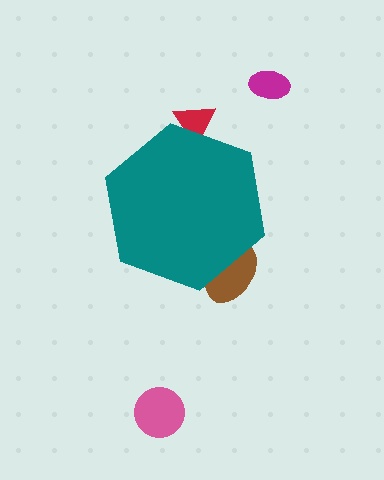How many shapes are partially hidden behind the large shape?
2 shapes are partially hidden.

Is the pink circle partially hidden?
No, the pink circle is fully visible.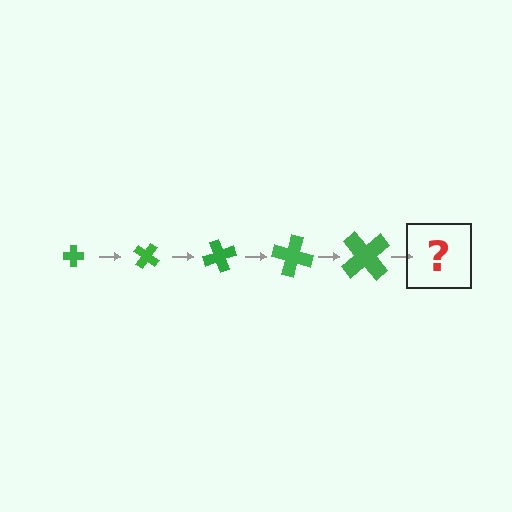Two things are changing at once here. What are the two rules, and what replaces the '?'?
The two rules are that the cross grows larger each step and it rotates 35 degrees each step. The '?' should be a cross, larger than the previous one and rotated 175 degrees from the start.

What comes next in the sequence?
The next element should be a cross, larger than the previous one and rotated 175 degrees from the start.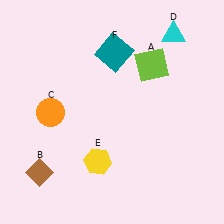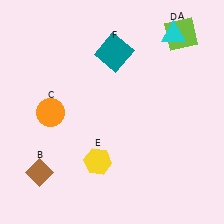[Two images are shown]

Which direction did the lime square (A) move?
The lime square (A) moved up.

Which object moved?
The lime square (A) moved up.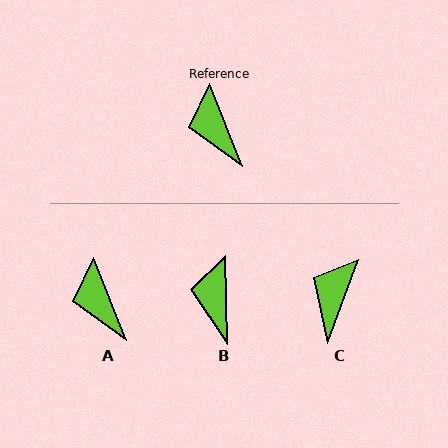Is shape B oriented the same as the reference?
No, it is off by about 20 degrees.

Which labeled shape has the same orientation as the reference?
A.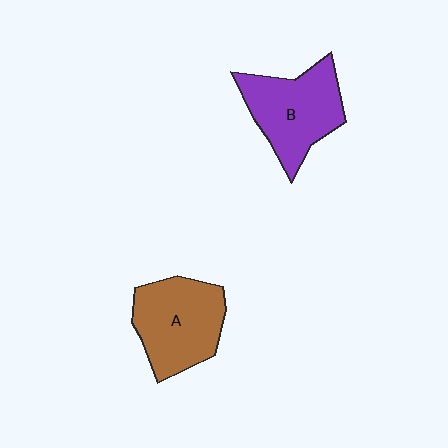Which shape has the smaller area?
Shape B (purple).